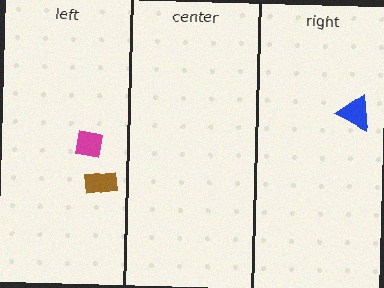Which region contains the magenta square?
The left region.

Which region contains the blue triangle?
The right region.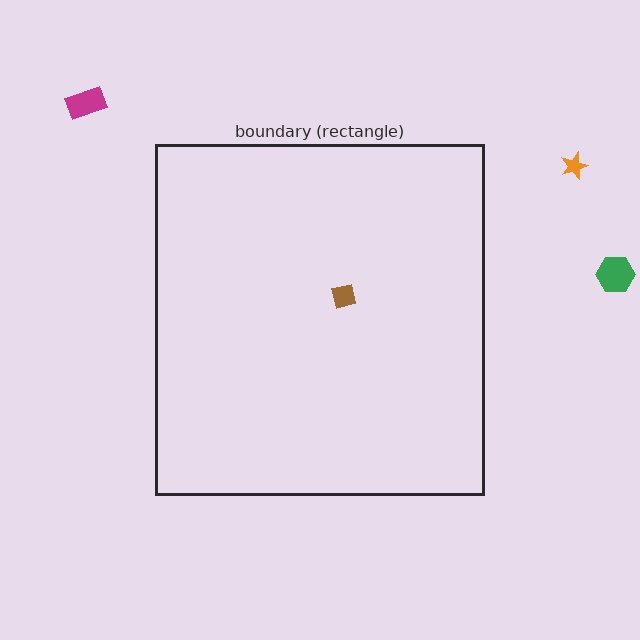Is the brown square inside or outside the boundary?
Inside.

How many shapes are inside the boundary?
1 inside, 3 outside.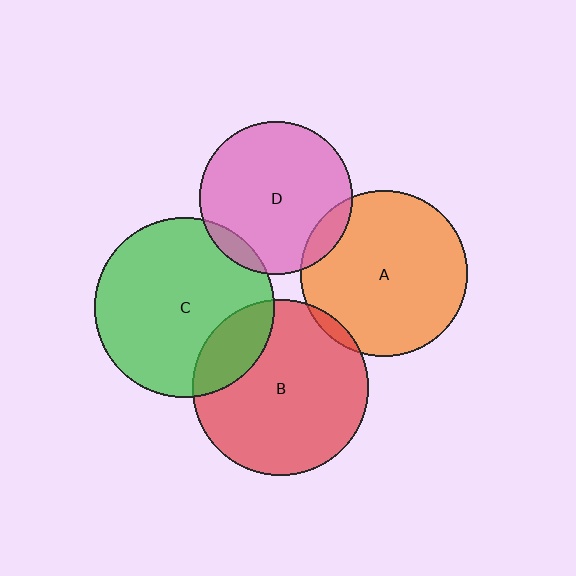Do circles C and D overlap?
Yes.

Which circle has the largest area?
Circle C (green).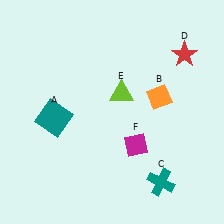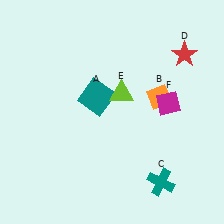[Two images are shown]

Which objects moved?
The objects that moved are: the teal square (A), the magenta diamond (F).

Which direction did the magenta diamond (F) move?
The magenta diamond (F) moved up.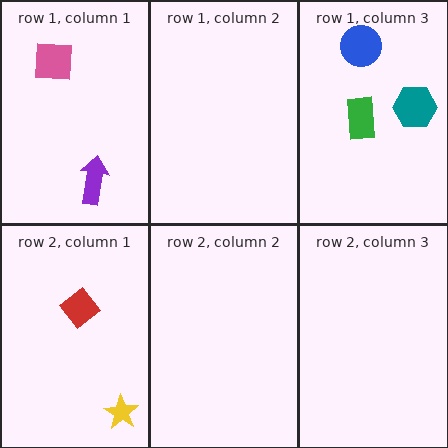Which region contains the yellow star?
The row 2, column 1 region.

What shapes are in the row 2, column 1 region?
The red diamond, the yellow star.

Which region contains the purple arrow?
The row 1, column 1 region.